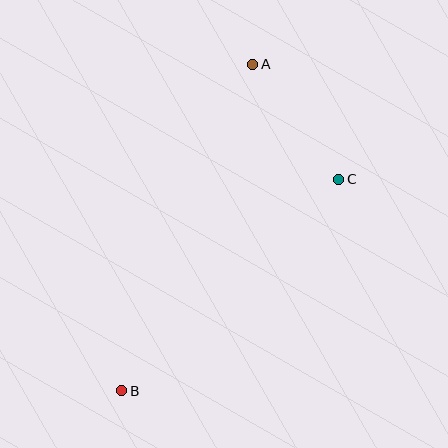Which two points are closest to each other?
Points A and C are closest to each other.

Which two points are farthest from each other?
Points A and B are farthest from each other.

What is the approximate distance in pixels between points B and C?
The distance between B and C is approximately 303 pixels.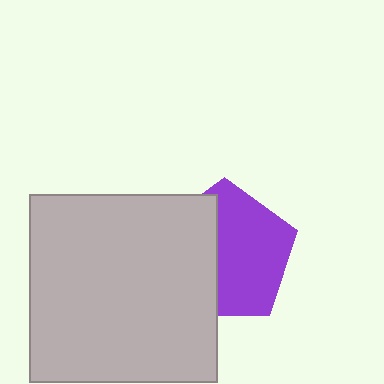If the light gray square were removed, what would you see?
You would see the complete purple pentagon.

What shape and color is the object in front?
The object in front is a light gray square.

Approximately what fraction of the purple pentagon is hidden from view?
Roughly 42% of the purple pentagon is hidden behind the light gray square.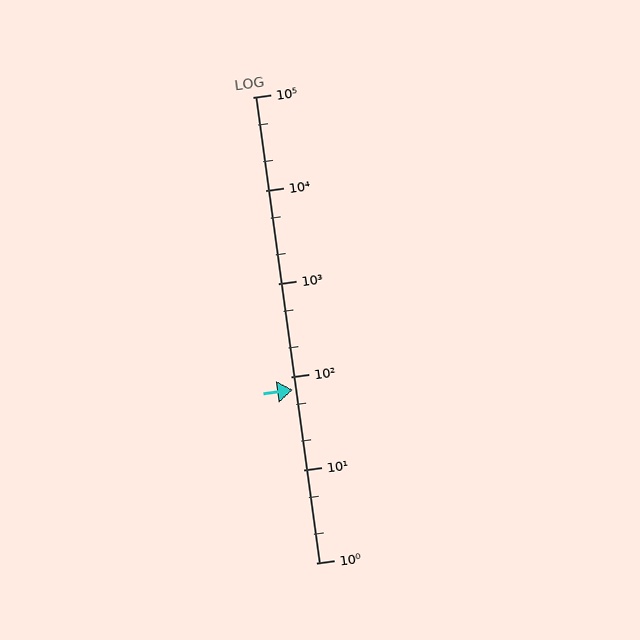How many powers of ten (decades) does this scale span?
The scale spans 5 decades, from 1 to 100000.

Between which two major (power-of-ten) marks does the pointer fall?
The pointer is between 10 and 100.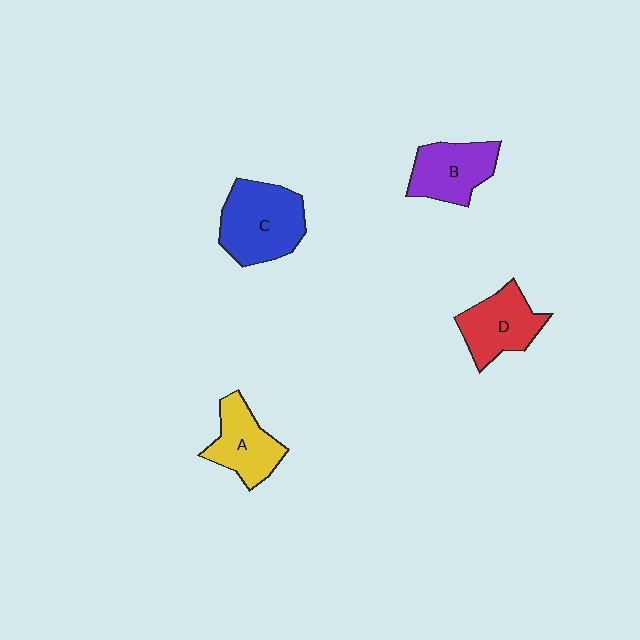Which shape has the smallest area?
Shape A (yellow).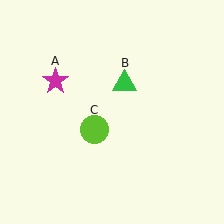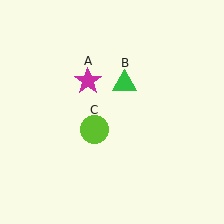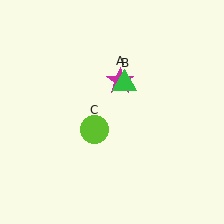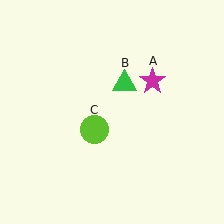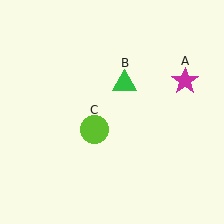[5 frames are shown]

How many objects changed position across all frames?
1 object changed position: magenta star (object A).